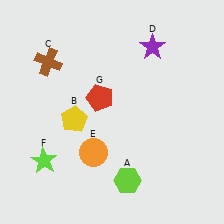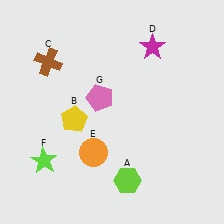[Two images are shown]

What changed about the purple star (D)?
In Image 1, D is purple. In Image 2, it changed to magenta.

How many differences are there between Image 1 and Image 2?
There are 2 differences between the two images.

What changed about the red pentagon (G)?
In Image 1, G is red. In Image 2, it changed to pink.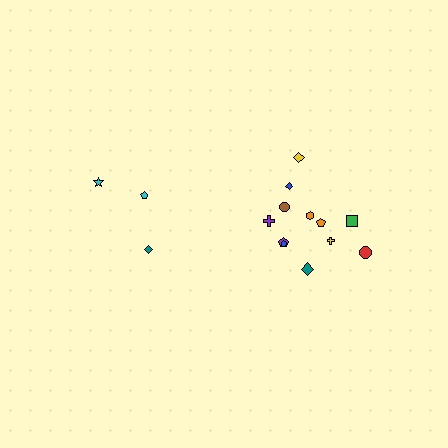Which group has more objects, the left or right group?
The right group.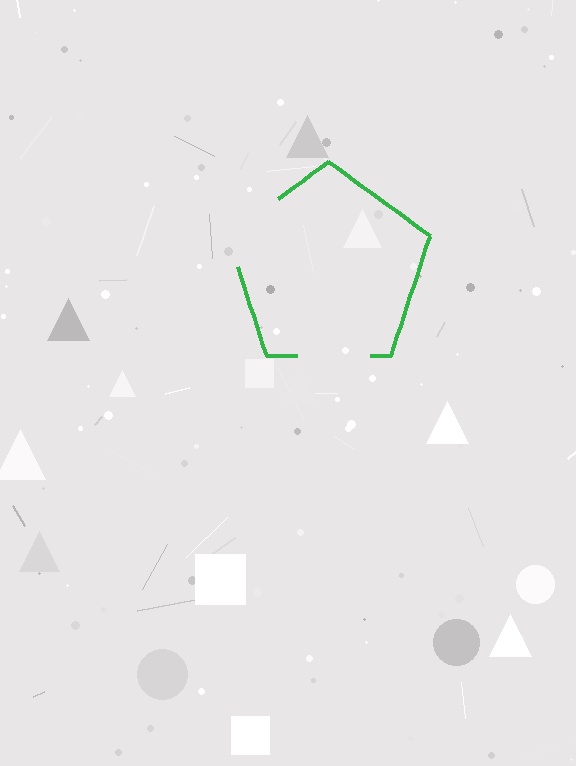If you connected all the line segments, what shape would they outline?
They would outline a pentagon.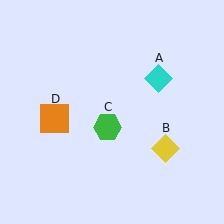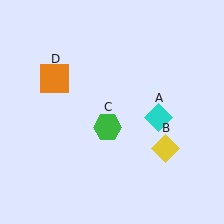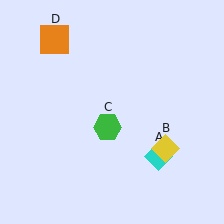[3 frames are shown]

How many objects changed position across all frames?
2 objects changed position: cyan diamond (object A), orange square (object D).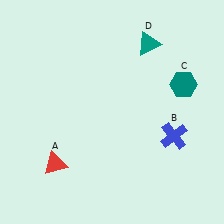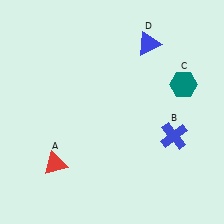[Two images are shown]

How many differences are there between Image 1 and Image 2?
There is 1 difference between the two images.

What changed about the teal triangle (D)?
In Image 1, D is teal. In Image 2, it changed to blue.